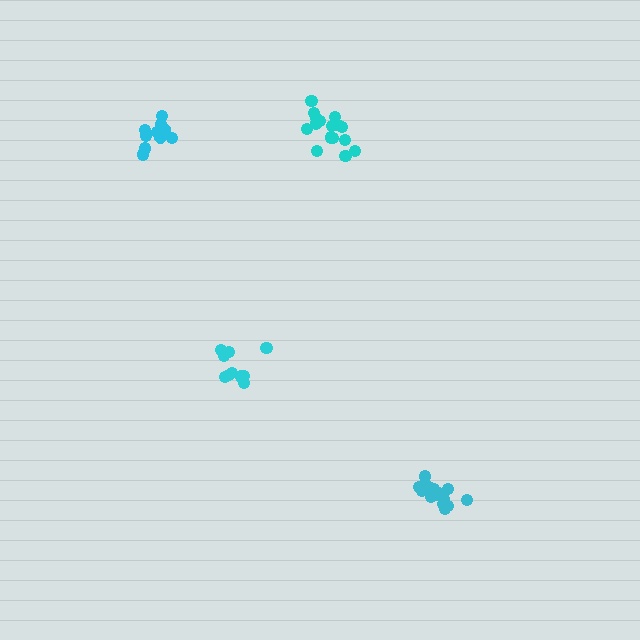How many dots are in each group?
Group 1: 11 dots, Group 2: 16 dots, Group 3: 16 dots, Group 4: 10 dots (53 total).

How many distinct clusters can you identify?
There are 4 distinct clusters.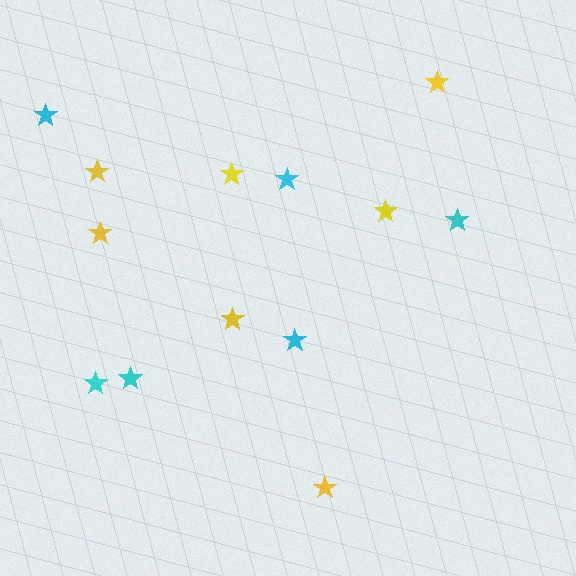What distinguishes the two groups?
There are 2 groups: one group of yellow stars (7) and one group of cyan stars (6).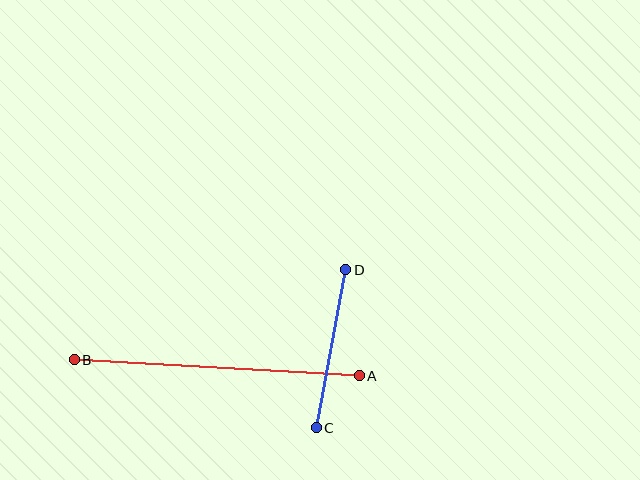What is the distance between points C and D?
The distance is approximately 161 pixels.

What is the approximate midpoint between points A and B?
The midpoint is at approximately (217, 368) pixels.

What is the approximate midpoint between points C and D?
The midpoint is at approximately (331, 349) pixels.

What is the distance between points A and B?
The distance is approximately 286 pixels.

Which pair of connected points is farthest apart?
Points A and B are farthest apart.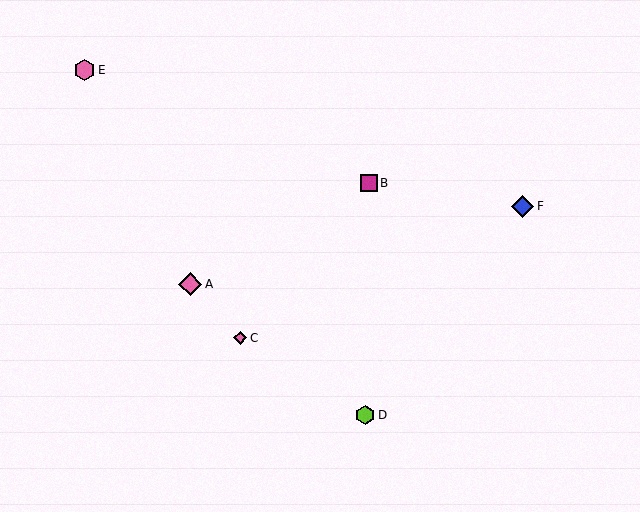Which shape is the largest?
The pink diamond (labeled A) is the largest.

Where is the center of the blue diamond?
The center of the blue diamond is at (523, 206).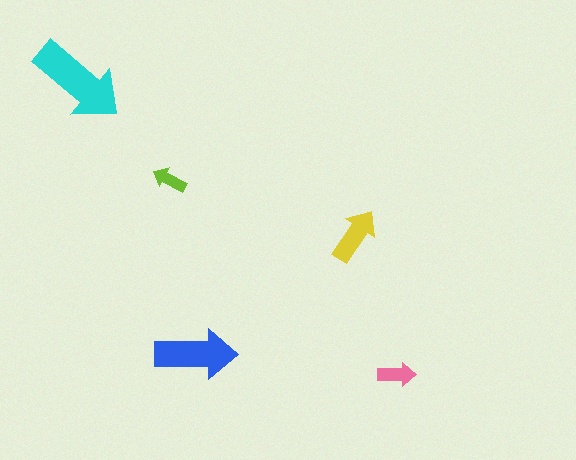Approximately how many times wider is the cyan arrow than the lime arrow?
About 3 times wider.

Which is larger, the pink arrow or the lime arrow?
The pink one.